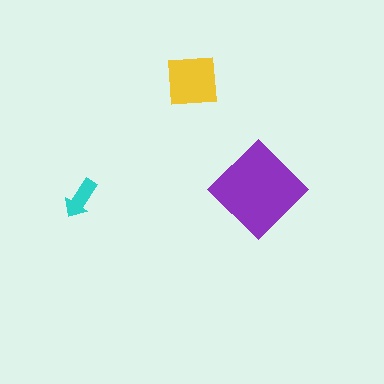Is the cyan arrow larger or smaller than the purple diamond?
Smaller.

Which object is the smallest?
The cyan arrow.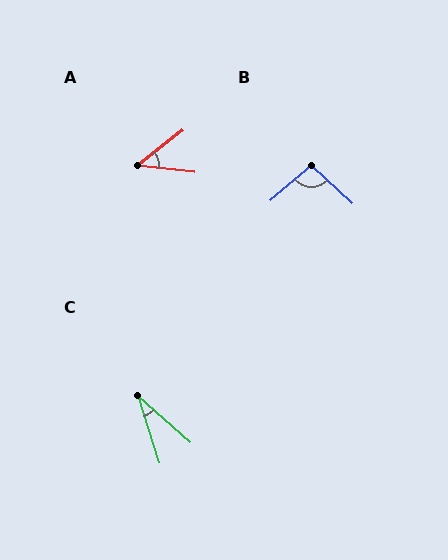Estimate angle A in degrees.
Approximately 45 degrees.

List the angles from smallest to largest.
C (31°), A (45°), B (97°).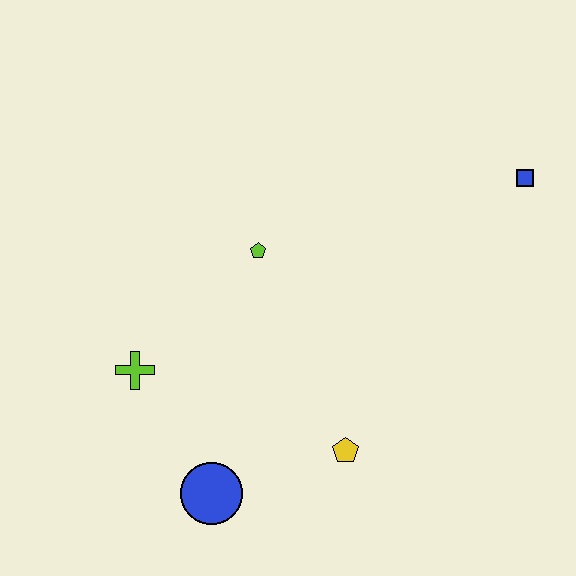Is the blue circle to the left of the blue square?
Yes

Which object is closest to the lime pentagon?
The lime cross is closest to the lime pentagon.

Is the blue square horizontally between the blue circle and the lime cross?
No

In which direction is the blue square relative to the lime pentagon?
The blue square is to the right of the lime pentagon.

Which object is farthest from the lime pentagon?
The blue square is farthest from the lime pentagon.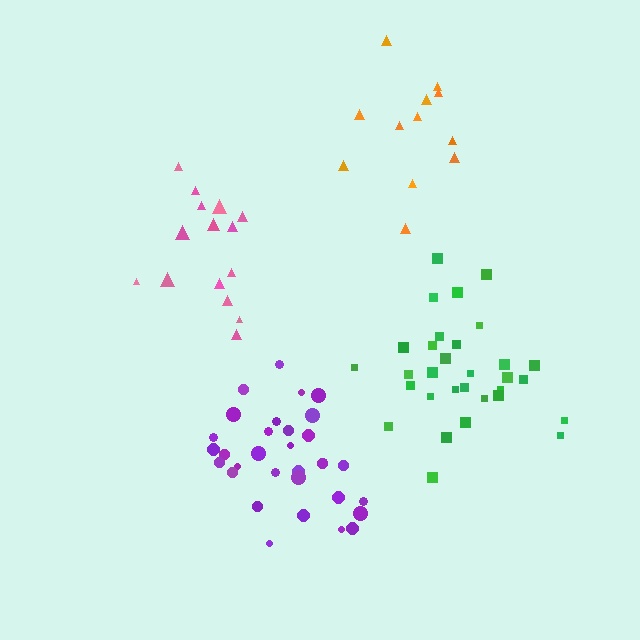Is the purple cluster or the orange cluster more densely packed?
Purple.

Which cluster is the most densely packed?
Purple.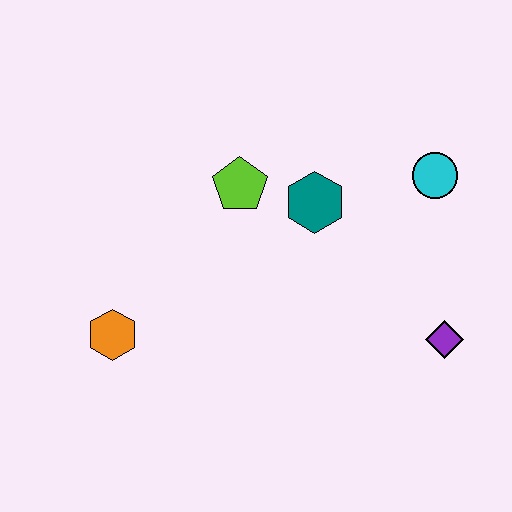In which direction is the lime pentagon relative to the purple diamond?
The lime pentagon is to the left of the purple diamond.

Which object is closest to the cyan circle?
The teal hexagon is closest to the cyan circle.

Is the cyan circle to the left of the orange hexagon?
No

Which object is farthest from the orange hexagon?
The cyan circle is farthest from the orange hexagon.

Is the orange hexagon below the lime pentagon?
Yes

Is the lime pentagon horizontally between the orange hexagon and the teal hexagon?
Yes